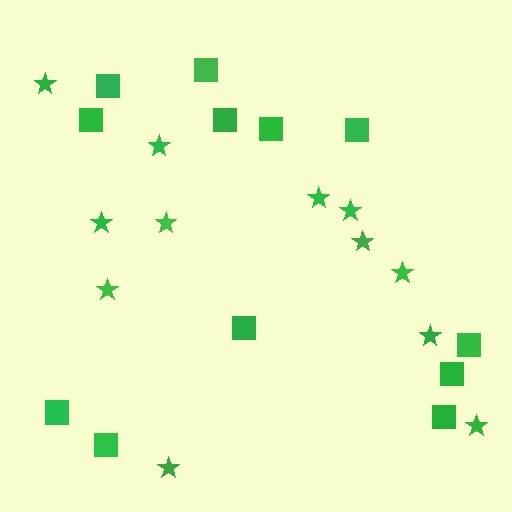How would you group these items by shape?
There are 2 groups: one group of squares (12) and one group of stars (12).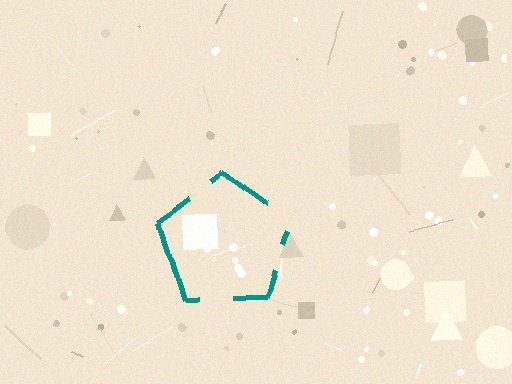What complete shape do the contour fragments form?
The contour fragments form a pentagon.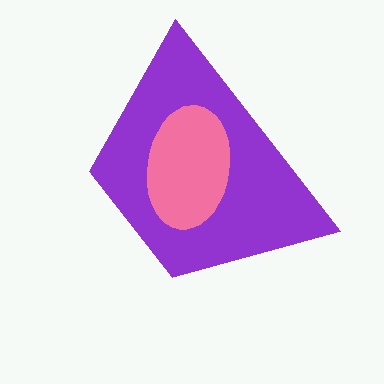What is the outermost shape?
The purple trapezoid.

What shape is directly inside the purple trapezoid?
The pink ellipse.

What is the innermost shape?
The pink ellipse.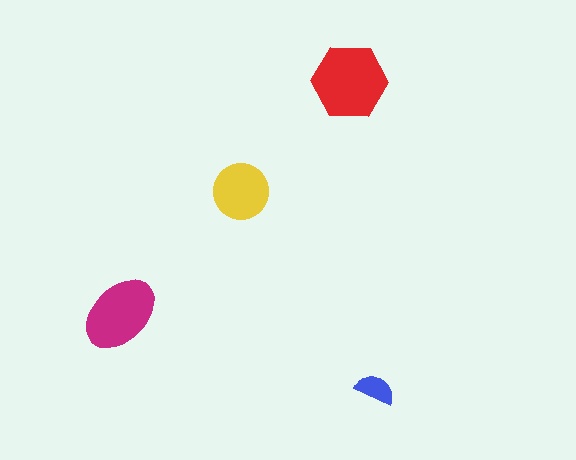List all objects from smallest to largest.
The blue semicircle, the yellow circle, the magenta ellipse, the red hexagon.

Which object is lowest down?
The blue semicircle is bottommost.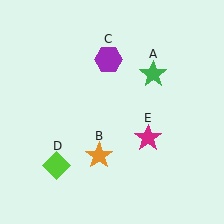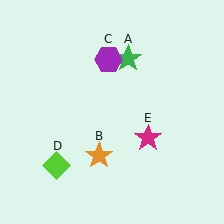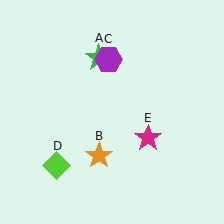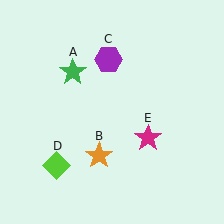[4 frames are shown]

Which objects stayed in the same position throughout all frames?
Orange star (object B) and purple hexagon (object C) and lime diamond (object D) and magenta star (object E) remained stationary.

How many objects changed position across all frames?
1 object changed position: green star (object A).